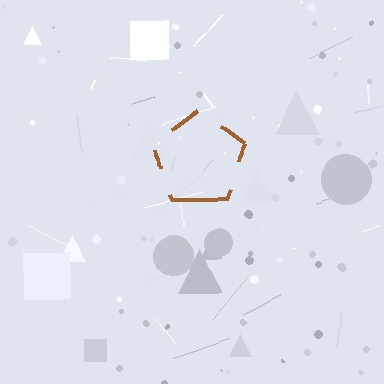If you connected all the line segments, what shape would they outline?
They would outline a pentagon.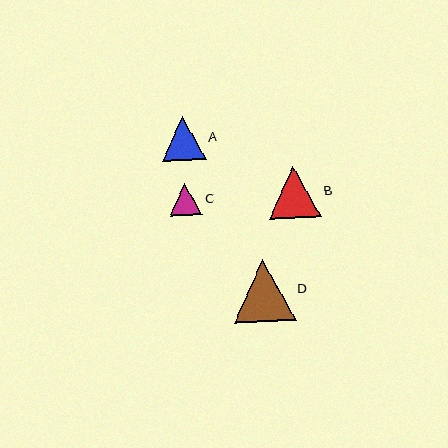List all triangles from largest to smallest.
From largest to smallest: D, B, A, C.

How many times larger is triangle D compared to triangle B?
Triangle D is approximately 1.2 times the size of triangle B.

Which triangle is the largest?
Triangle D is the largest with a size of approximately 62 pixels.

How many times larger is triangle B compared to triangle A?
Triangle B is approximately 1.2 times the size of triangle A.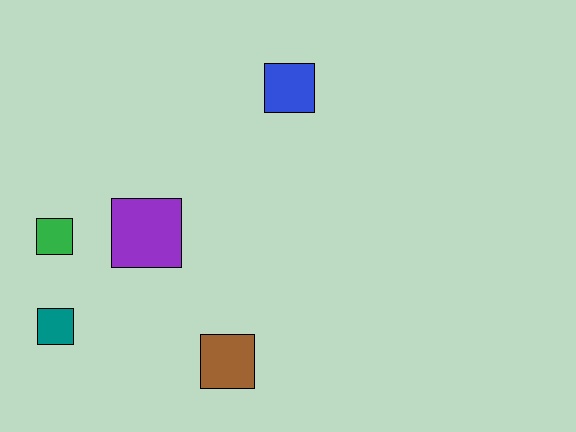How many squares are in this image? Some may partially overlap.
There are 5 squares.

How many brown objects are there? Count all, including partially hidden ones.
There is 1 brown object.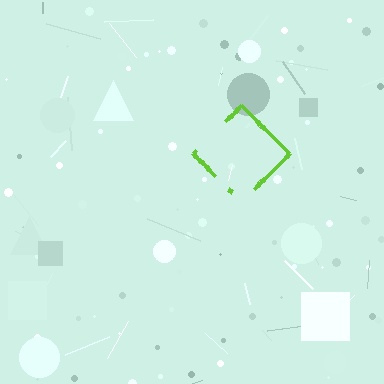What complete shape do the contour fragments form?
The contour fragments form a diamond.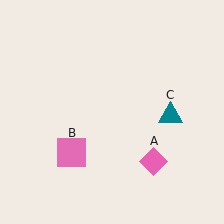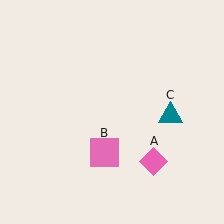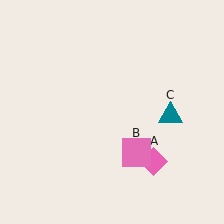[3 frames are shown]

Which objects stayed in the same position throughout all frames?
Pink diamond (object A) and teal triangle (object C) remained stationary.